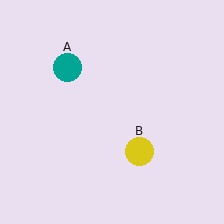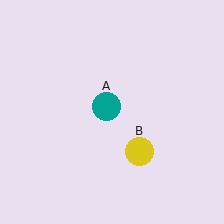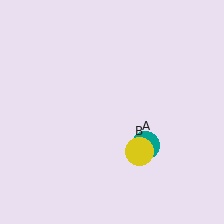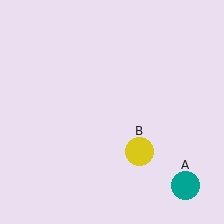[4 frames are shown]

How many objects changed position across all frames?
1 object changed position: teal circle (object A).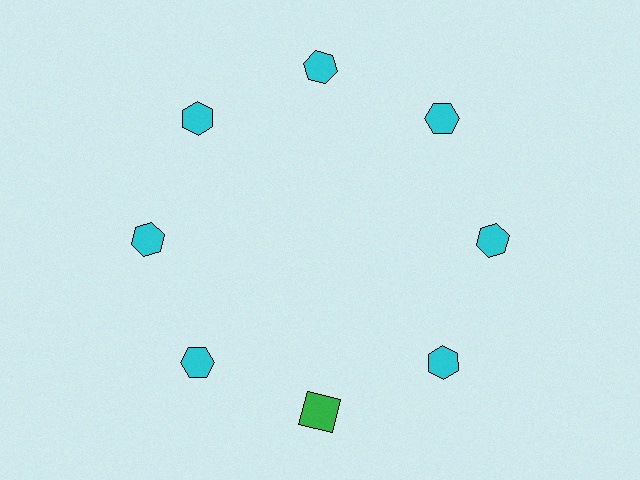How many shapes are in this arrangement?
There are 8 shapes arranged in a ring pattern.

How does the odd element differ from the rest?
It differs in both color (green instead of cyan) and shape (square instead of hexagon).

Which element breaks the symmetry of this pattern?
The green square at roughly the 6 o'clock position breaks the symmetry. All other shapes are cyan hexagons.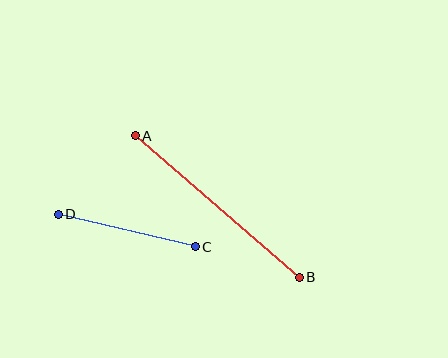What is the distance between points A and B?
The distance is approximately 216 pixels.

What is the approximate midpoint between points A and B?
The midpoint is at approximately (217, 207) pixels.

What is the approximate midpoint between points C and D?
The midpoint is at approximately (127, 230) pixels.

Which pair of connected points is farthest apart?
Points A and B are farthest apart.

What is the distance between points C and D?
The distance is approximately 141 pixels.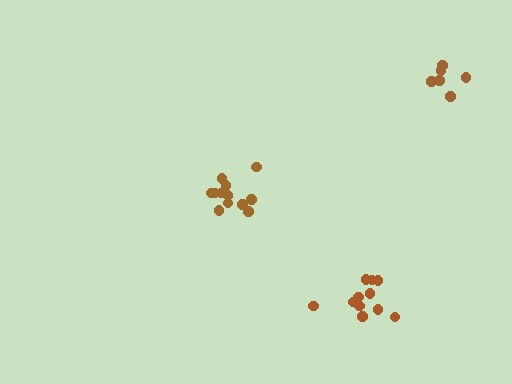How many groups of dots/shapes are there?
There are 3 groups.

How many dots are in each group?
Group 1: 12 dots, Group 2: 6 dots, Group 3: 11 dots (29 total).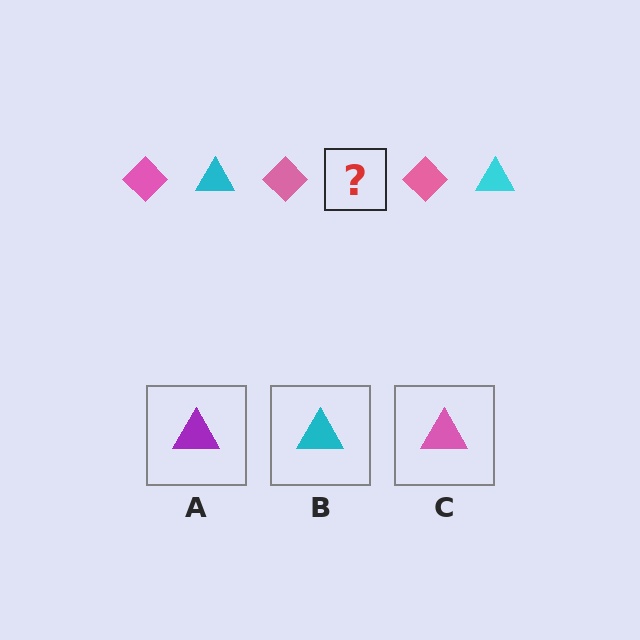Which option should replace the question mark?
Option B.